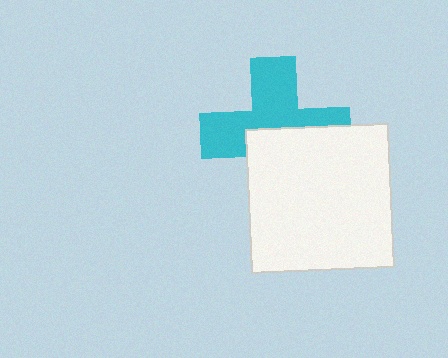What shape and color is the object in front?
The object in front is a white rectangle.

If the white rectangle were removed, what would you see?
You would see the complete cyan cross.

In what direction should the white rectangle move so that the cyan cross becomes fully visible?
The white rectangle should move down. That is the shortest direction to clear the overlap and leave the cyan cross fully visible.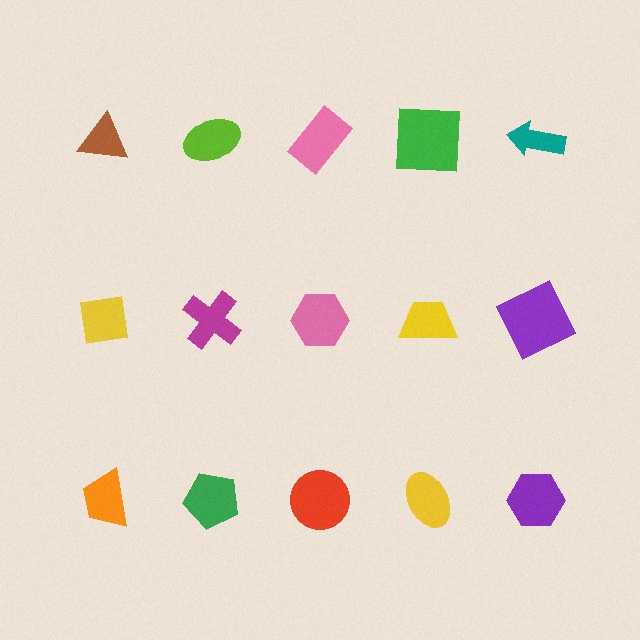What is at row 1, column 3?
A pink rectangle.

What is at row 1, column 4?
A green square.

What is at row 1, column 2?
A lime ellipse.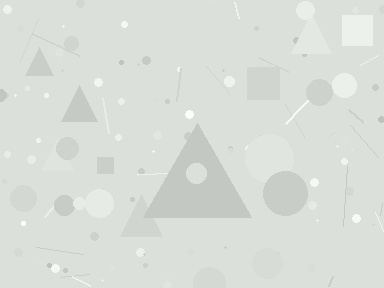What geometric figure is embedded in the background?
A triangle is embedded in the background.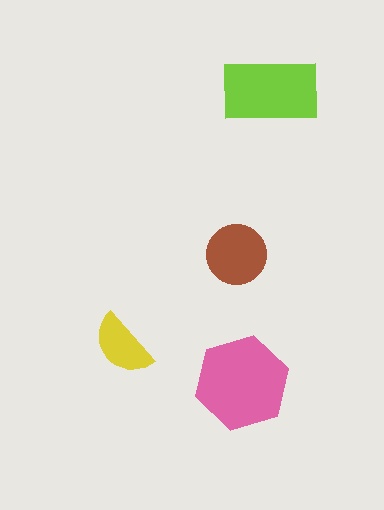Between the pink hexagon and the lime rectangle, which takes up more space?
The pink hexagon.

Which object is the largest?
The pink hexagon.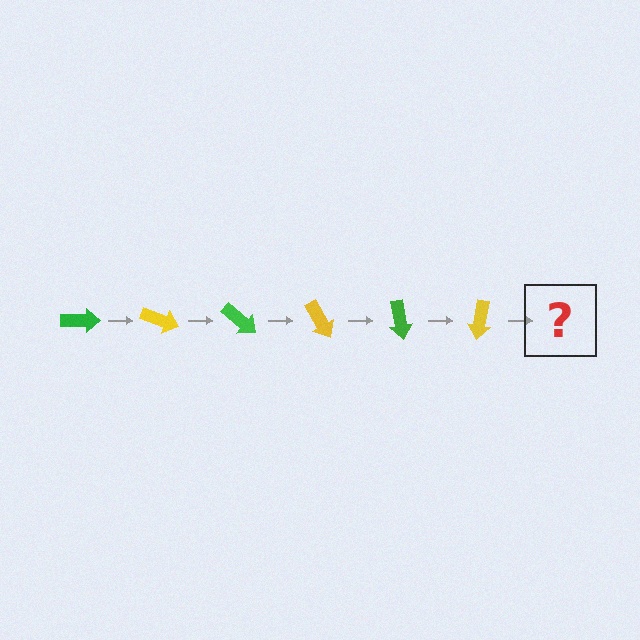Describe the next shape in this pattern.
It should be a green arrow, rotated 120 degrees from the start.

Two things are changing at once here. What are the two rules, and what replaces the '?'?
The two rules are that it rotates 20 degrees each step and the color cycles through green and yellow. The '?' should be a green arrow, rotated 120 degrees from the start.